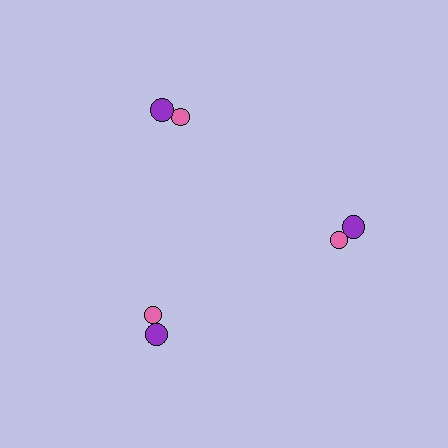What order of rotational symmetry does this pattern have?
This pattern has 3-fold rotational symmetry.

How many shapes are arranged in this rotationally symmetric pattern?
There are 6 shapes, arranged in 3 groups of 2.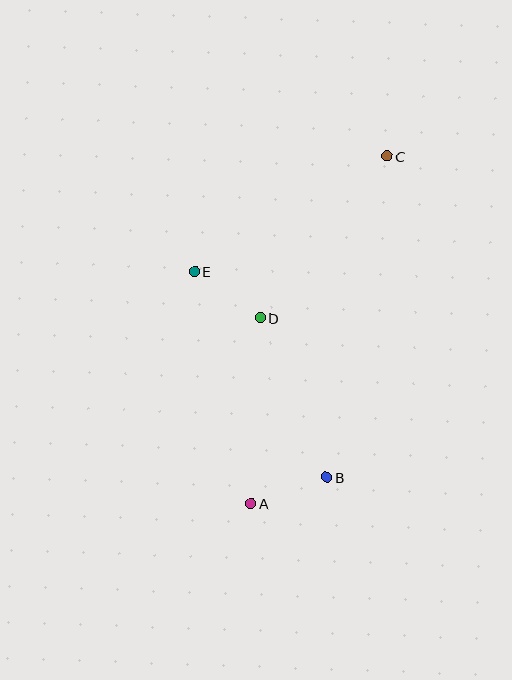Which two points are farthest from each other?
Points A and C are farthest from each other.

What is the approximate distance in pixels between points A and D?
The distance between A and D is approximately 186 pixels.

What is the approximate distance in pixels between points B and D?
The distance between B and D is approximately 173 pixels.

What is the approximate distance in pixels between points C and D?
The distance between C and D is approximately 205 pixels.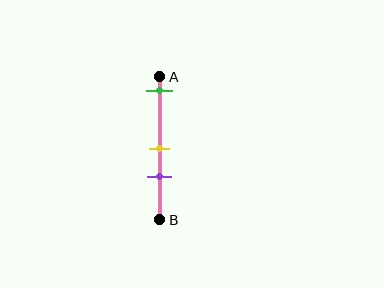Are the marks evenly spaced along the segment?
No, the marks are not evenly spaced.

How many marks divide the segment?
There are 3 marks dividing the segment.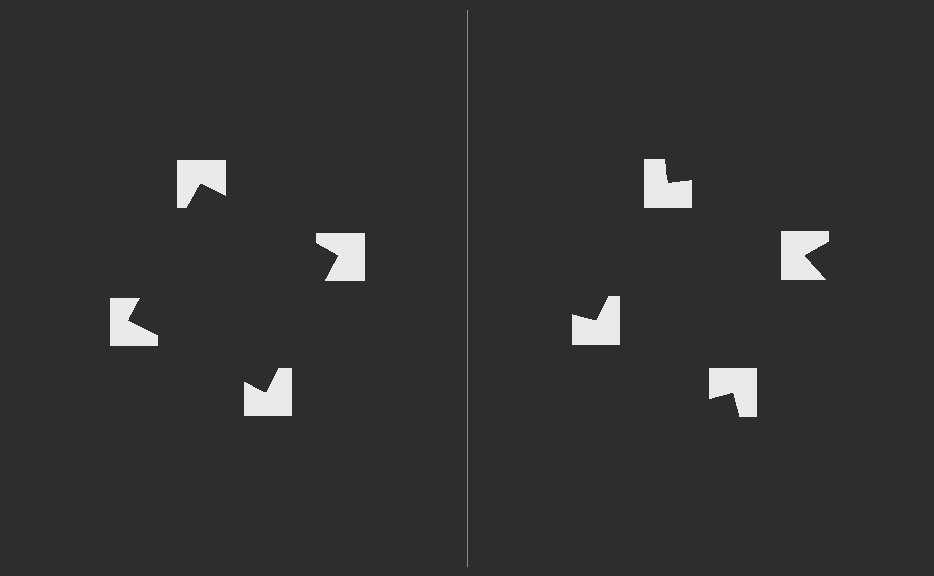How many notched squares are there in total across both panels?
8 — 4 on each side.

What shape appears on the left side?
An illusory square.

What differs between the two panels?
The notched squares are positioned identically on both sides; only the wedge orientations differ. On the left they align to a square; on the right they are misaligned.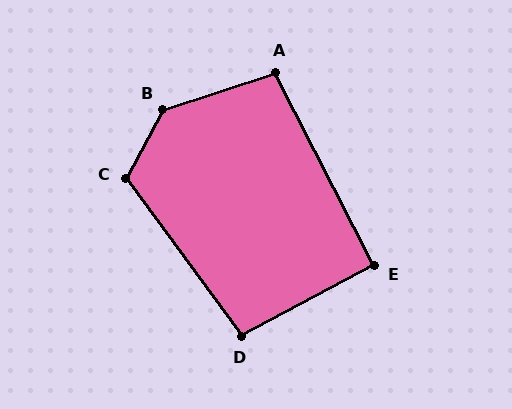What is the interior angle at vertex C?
Approximately 116 degrees (obtuse).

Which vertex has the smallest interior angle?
E, at approximately 91 degrees.